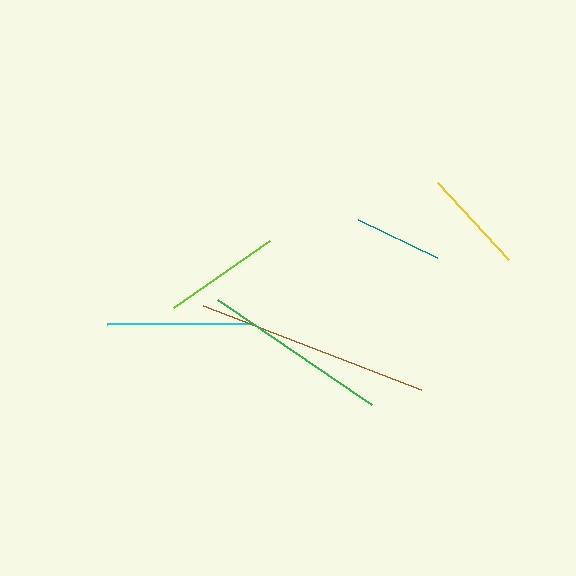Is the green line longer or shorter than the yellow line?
The green line is longer than the yellow line.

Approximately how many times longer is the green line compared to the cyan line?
The green line is approximately 1.3 times the length of the cyan line.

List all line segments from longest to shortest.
From longest to shortest: brown, green, cyan, lime, yellow, teal.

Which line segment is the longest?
The brown line is the longest at approximately 234 pixels.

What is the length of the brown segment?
The brown segment is approximately 234 pixels long.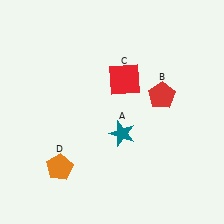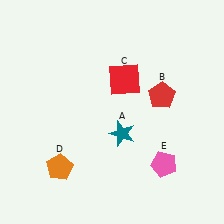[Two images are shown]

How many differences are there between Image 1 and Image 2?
There is 1 difference between the two images.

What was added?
A pink pentagon (E) was added in Image 2.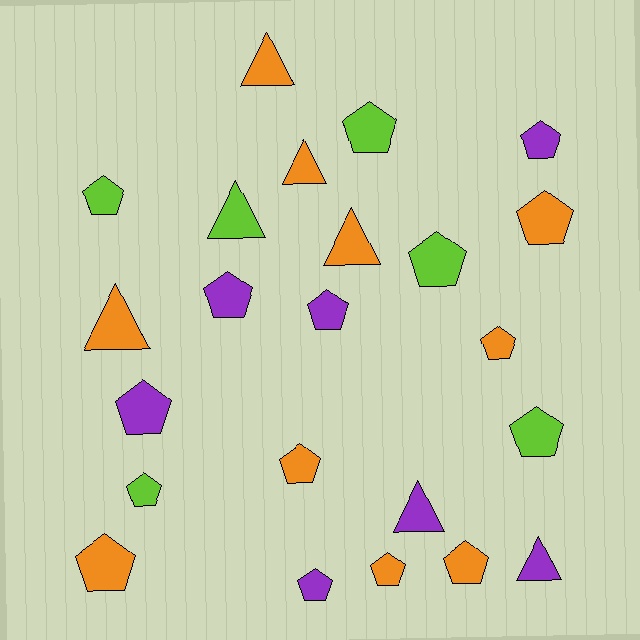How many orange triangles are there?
There are 4 orange triangles.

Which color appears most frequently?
Orange, with 10 objects.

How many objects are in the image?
There are 23 objects.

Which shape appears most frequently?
Pentagon, with 16 objects.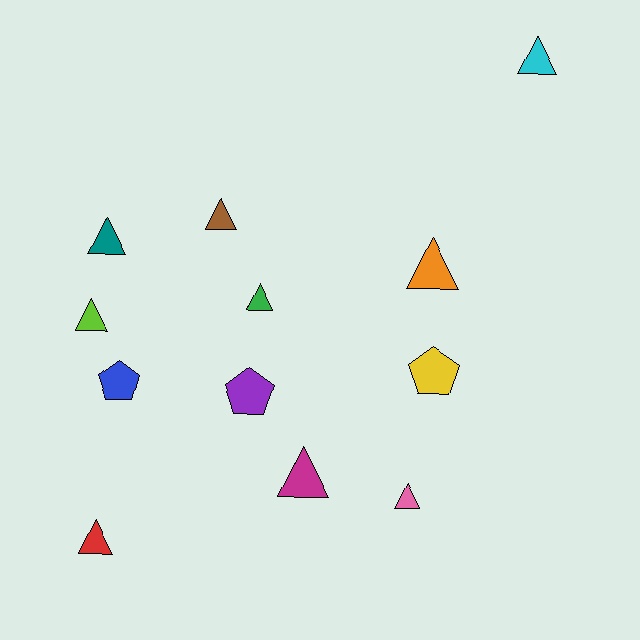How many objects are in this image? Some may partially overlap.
There are 12 objects.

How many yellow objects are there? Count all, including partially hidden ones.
There is 1 yellow object.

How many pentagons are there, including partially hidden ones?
There are 3 pentagons.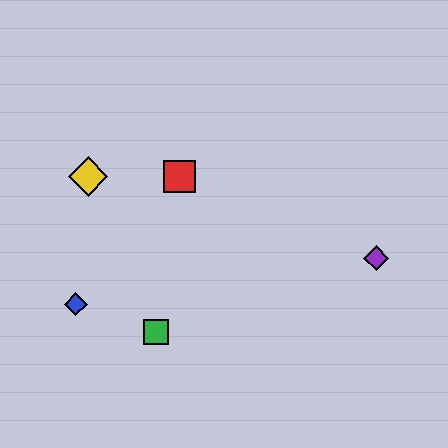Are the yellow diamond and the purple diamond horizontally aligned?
No, the yellow diamond is at y≈176 and the purple diamond is at y≈258.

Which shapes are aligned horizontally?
The red square, the yellow diamond are aligned horizontally.